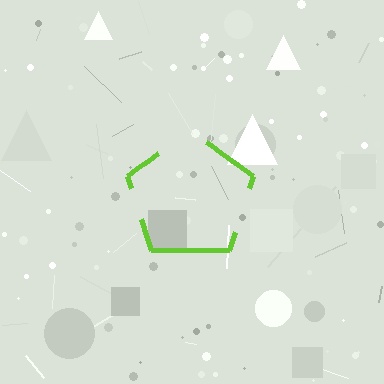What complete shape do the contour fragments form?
The contour fragments form a pentagon.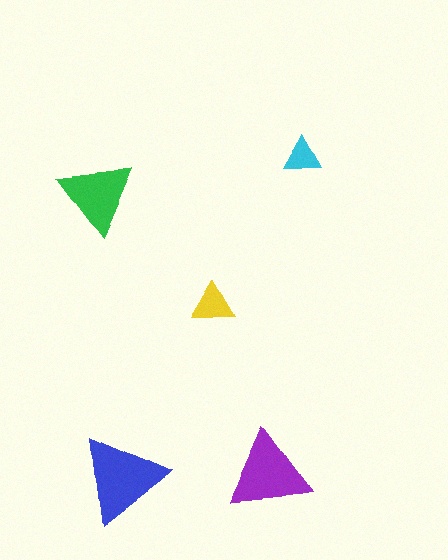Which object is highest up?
The cyan triangle is topmost.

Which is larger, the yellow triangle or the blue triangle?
The blue one.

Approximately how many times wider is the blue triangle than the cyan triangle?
About 2.5 times wider.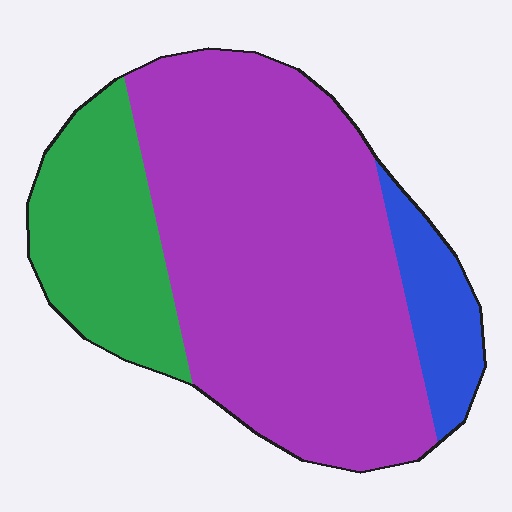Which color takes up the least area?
Blue, at roughly 10%.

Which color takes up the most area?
Purple, at roughly 65%.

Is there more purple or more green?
Purple.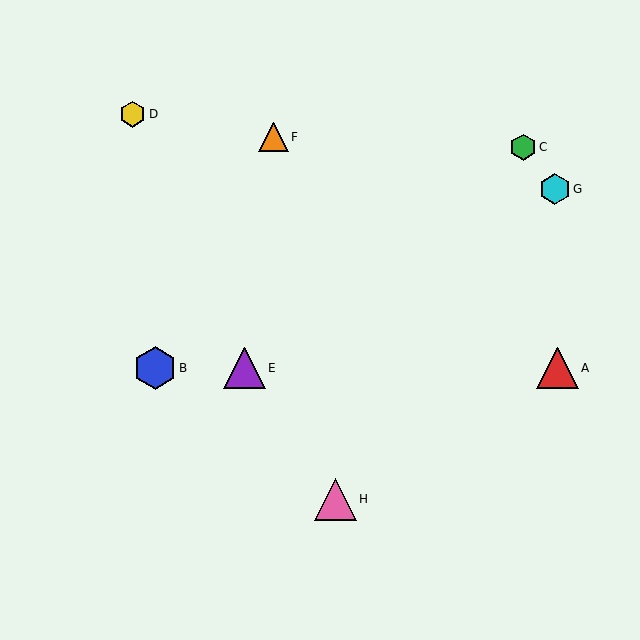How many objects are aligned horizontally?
3 objects (A, B, E) are aligned horizontally.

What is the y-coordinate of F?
Object F is at y≈137.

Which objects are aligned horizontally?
Objects A, B, E are aligned horizontally.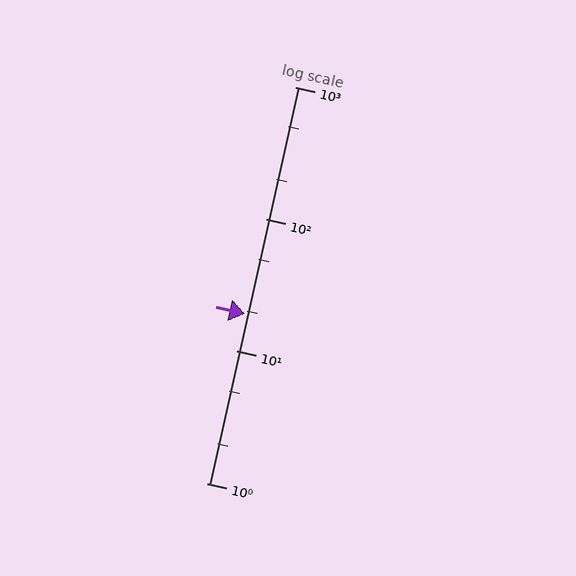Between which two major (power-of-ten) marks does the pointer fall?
The pointer is between 10 and 100.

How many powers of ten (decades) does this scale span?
The scale spans 3 decades, from 1 to 1000.